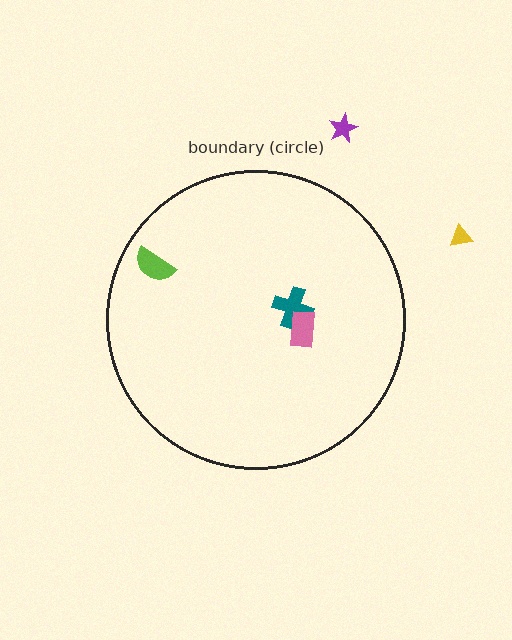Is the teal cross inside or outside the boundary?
Inside.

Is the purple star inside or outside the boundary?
Outside.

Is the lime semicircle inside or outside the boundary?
Inside.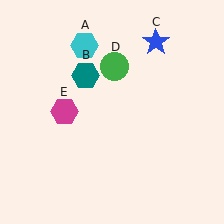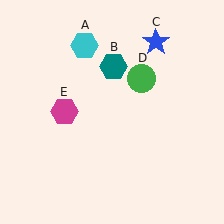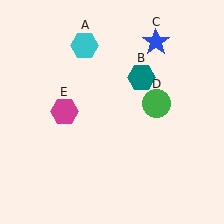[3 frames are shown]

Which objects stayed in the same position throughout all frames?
Cyan hexagon (object A) and blue star (object C) and magenta hexagon (object E) remained stationary.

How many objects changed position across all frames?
2 objects changed position: teal hexagon (object B), green circle (object D).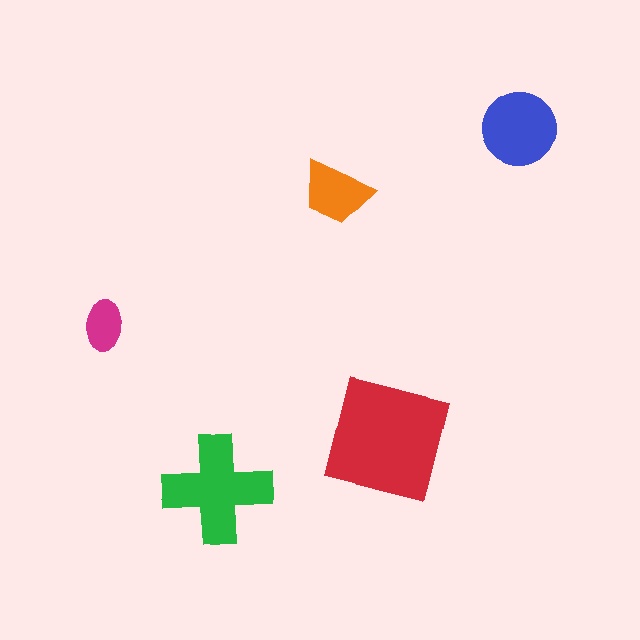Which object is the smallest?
The magenta ellipse.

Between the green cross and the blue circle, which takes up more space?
The green cross.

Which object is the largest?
The red square.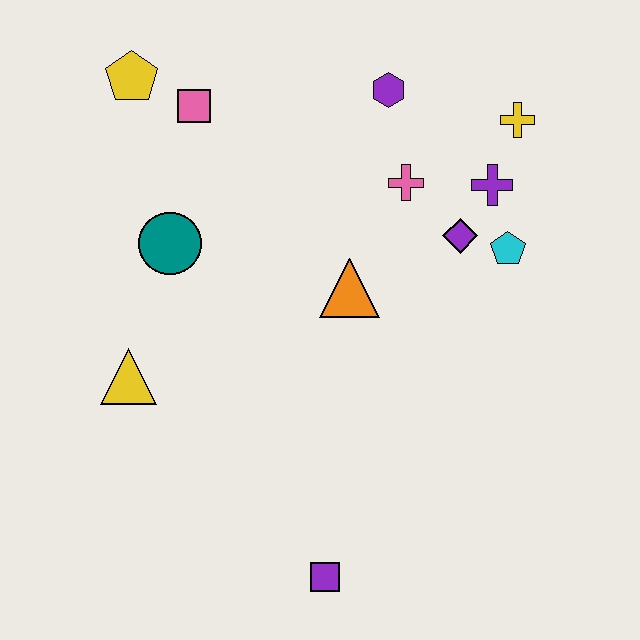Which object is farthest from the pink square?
The purple square is farthest from the pink square.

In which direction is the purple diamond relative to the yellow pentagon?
The purple diamond is to the right of the yellow pentagon.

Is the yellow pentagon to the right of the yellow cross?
No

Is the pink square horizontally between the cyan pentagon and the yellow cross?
No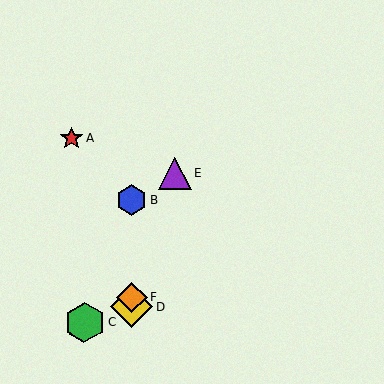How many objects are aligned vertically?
3 objects (B, D, F) are aligned vertically.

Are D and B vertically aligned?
Yes, both are at x≈131.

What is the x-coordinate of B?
Object B is at x≈132.